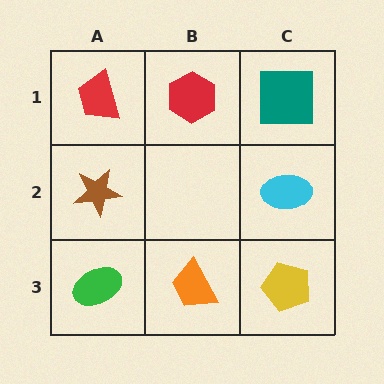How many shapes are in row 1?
3 shapes.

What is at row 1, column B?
A red hexagon.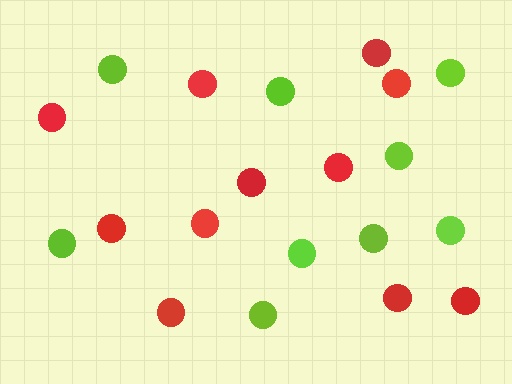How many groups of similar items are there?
There are 2 groups: one group of lime circles (9) and one group of red circles (11).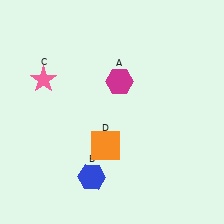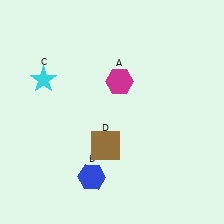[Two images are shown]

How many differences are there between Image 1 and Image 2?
There are 2 differences between the two images.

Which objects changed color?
C changed from pink to cyan. D changed from orange to brown.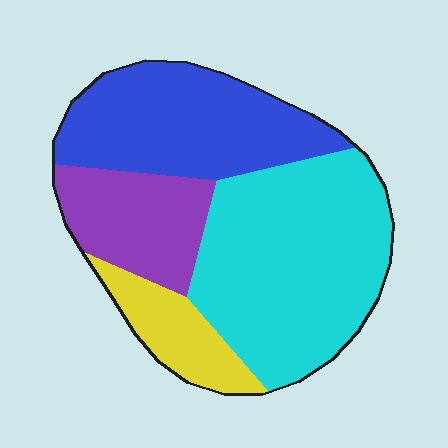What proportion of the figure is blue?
Blue covers about 30% of the figure.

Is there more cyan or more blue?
Cyan.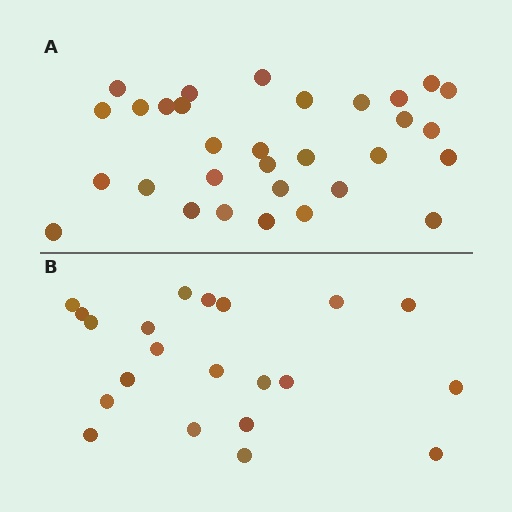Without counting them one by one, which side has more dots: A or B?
Region A (the top region) has more dots.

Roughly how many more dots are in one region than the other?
Region A has roughly 10 or so more dots than region B.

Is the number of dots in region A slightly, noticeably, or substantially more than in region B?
Region A has substantially more. The ratio is roughly 1.5 to 1.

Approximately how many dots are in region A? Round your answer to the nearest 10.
About 30 dots. (The exact count is 31, which rounds to 30.)